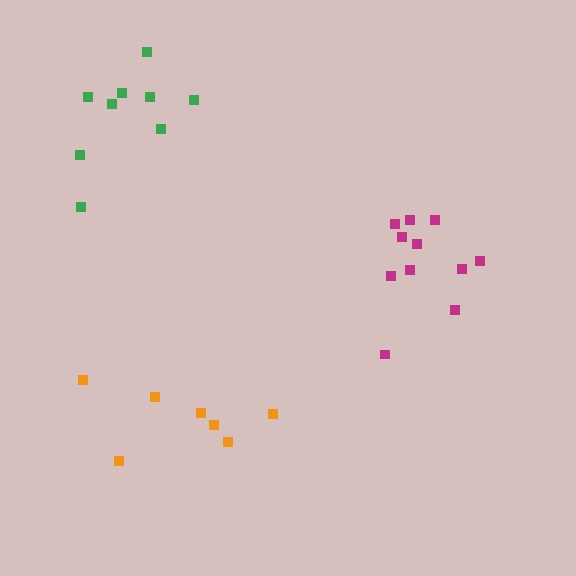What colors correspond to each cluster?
The clusters are colored: magenta, orange, green.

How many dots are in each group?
Group 1: 11 dots, Group 2: 7 dots, Group 3: 9 dots (27 total).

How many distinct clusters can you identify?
There are 3 distinct clusters.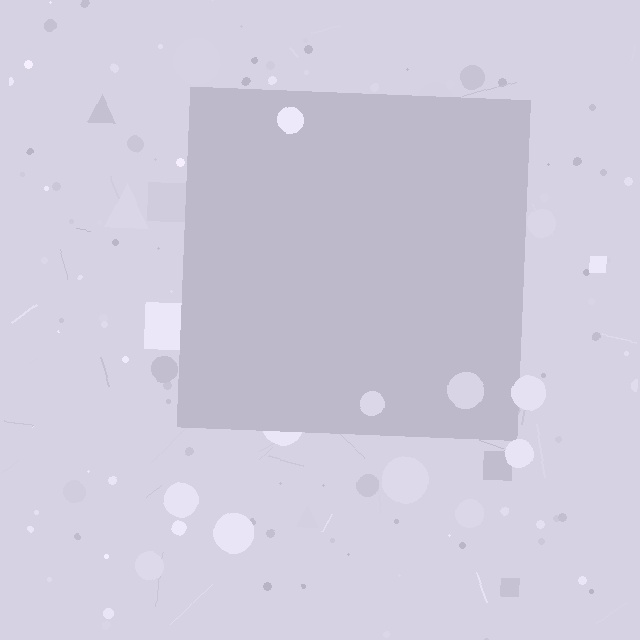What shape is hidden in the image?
A square is hidden in the image.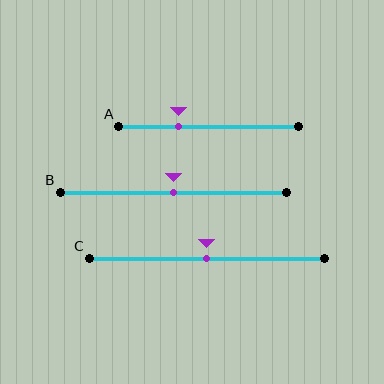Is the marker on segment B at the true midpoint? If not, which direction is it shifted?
Yes, the marker on segment B is at the true midpoint.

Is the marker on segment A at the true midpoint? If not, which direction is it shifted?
No, the marker on segment A is shifted to the left by about 17% of the segment length.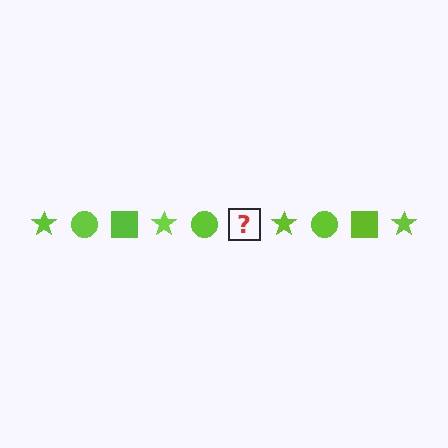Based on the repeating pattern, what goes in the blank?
The blank should be a lime square.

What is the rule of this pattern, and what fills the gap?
The rule is that the pattern cycles through star, circle, square shapes in lime. The gap should be filled with a lime square.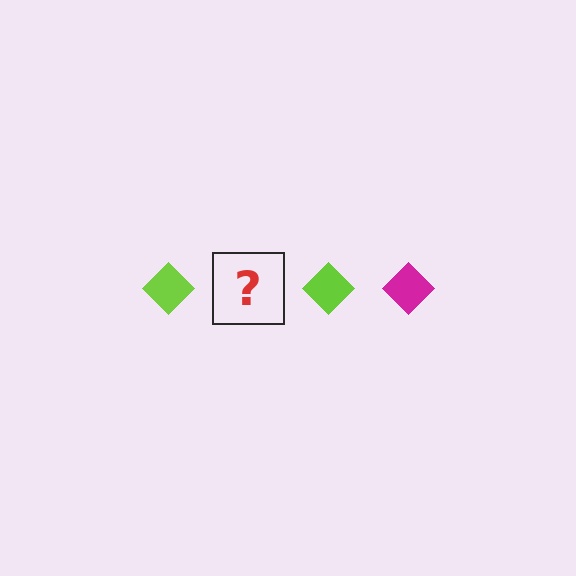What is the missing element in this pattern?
The missing element is a magenta diamond.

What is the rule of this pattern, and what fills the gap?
The rule is that the pattern cycles through lime, magenta diamonds. The gap should be filled with a magenta diamond.